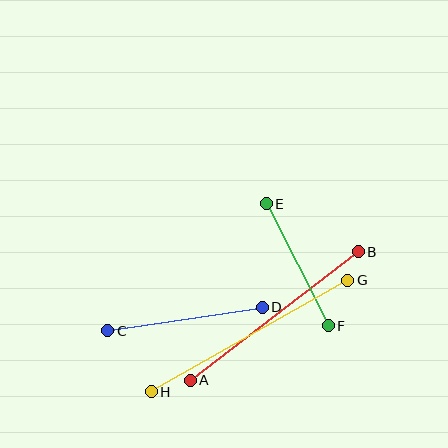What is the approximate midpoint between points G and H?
The midpoint is at approximately (249, 336) pixels.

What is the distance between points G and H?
The distance is approximately 226 pixels.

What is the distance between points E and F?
The distance is approximately 137 pixels.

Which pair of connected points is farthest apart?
Points G and H are farthest apart.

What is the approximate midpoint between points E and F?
The midpoint is at approximately (297, 265) pixels.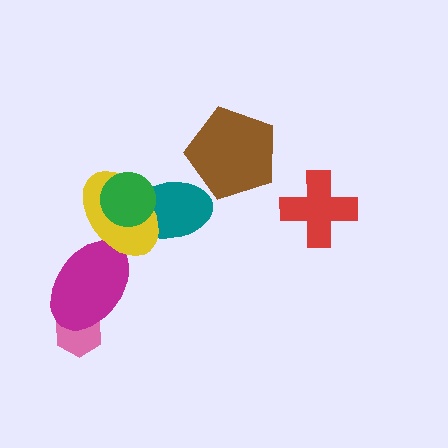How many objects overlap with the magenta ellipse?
2 objects overlap with the magenta ellipse.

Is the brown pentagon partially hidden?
No, no other shape covers it.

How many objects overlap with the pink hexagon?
1 object overlaps with the pink hexagon.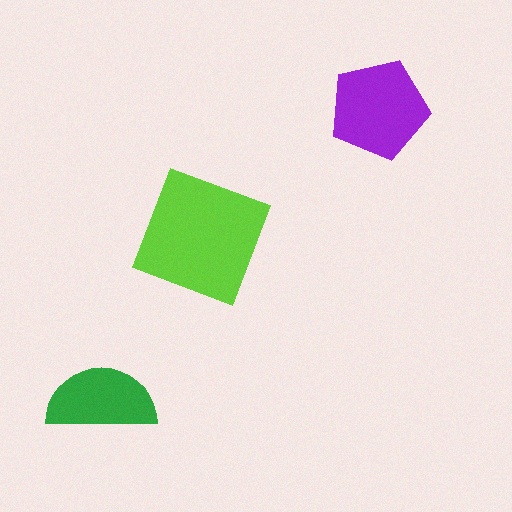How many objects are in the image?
There are 3 objects in the image.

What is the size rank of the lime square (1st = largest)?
1st.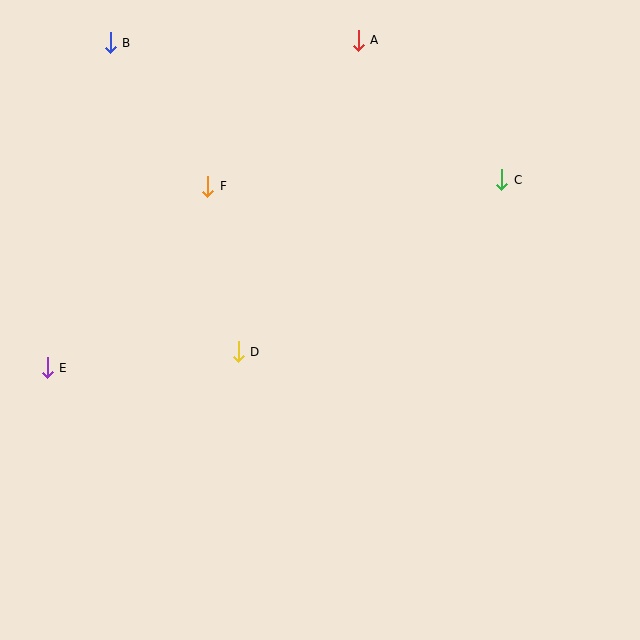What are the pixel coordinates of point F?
Point F is at (208, 186).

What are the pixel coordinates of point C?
Point C is at (502, 180).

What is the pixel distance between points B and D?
The distance between B and D is 334 pixels.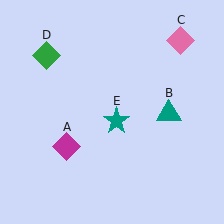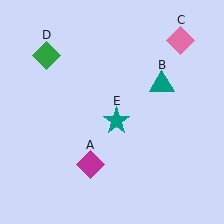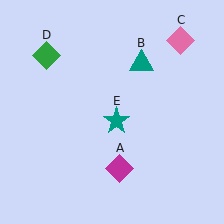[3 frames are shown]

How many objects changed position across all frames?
2 objects changed position: magenta diamond (object A), teal triangle (object B).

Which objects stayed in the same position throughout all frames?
Pink diamond (object C) and green diamond (object D) and teal star (object E) remained stationary.